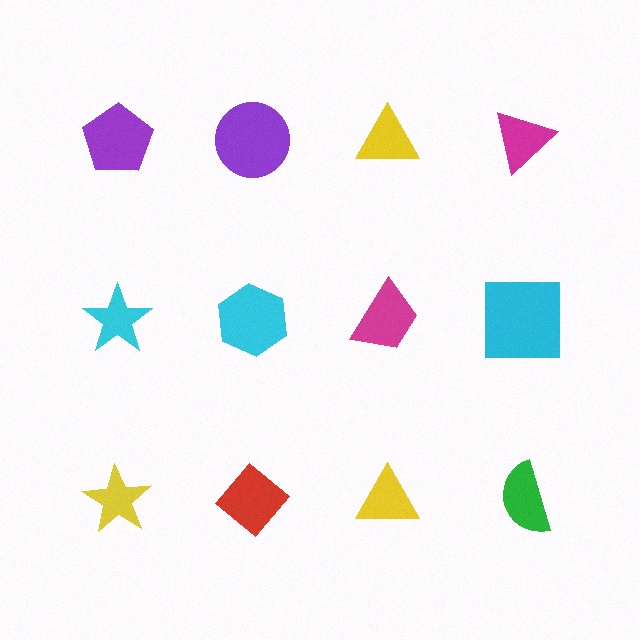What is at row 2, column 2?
A cyan hexagon.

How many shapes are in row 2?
4 shapes.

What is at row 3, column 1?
A yellow star.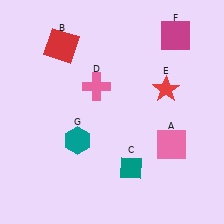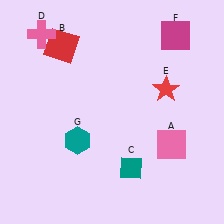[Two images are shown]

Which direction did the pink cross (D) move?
The pink cross (D) moved left.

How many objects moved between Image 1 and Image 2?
1 object moved between the two images.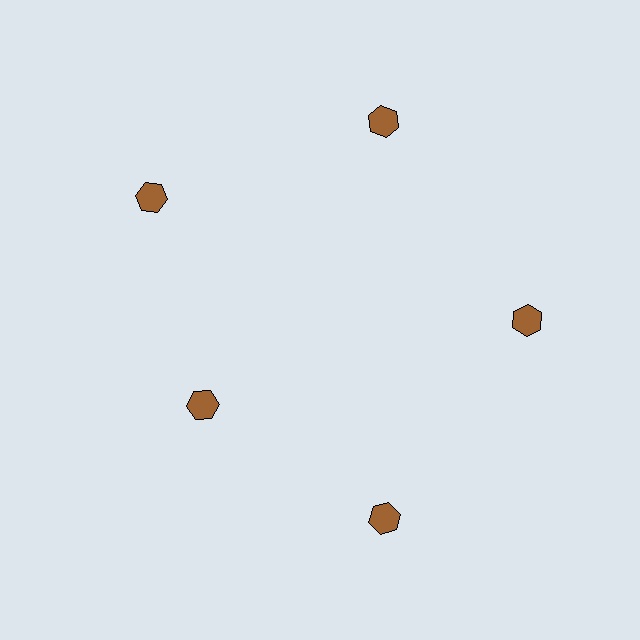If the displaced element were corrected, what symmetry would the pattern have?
It would have 5-fold rotational symmetry — the pattern would map onto itself every 72 degrees.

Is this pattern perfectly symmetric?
No. The 5 brown hexagons are arranged in a ring, but one element near the 8 o'clock position is pulled inward toward the center, breaking the 5-fold rotational symmetry.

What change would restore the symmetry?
The symmetry would be restored by moving it outward, back onto the ring so that all 5 hexagons sit at equal angles and equal distance from the center.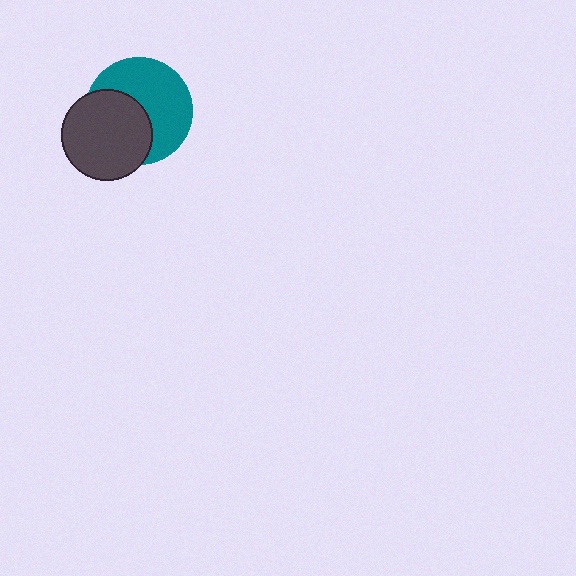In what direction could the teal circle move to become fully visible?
The teal circle could move toward the upper-right. That would shift it out from behind the dark gray circle entirely.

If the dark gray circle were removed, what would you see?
You would see the complete teal circle.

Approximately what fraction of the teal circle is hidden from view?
Roughly 43% of the teal circle is hidden behind the dark gray circle.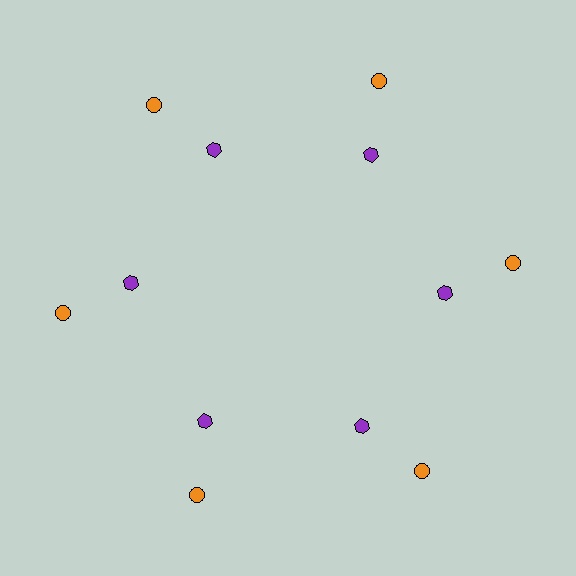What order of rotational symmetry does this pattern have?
This pattern has 6-fold rotational symmetry.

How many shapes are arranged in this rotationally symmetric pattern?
There are 12 shapes, arranged in 6 groups of 2.